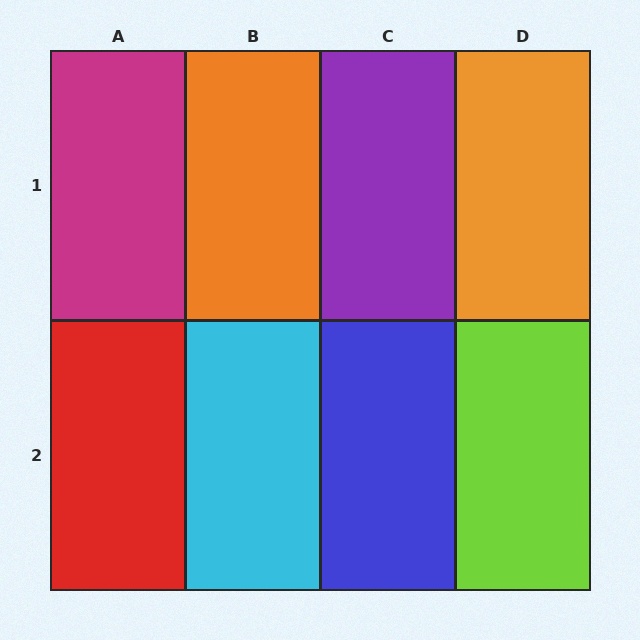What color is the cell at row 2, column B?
Cyan.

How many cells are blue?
1 cell is blue.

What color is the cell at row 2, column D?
Lime.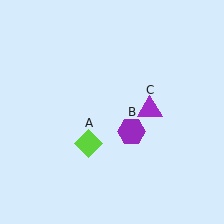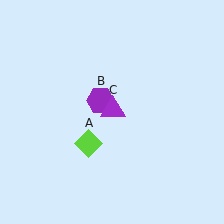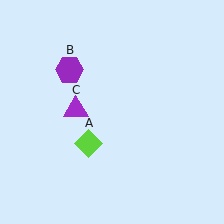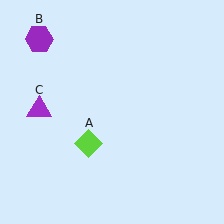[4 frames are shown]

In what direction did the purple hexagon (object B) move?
The purple hexagon (object B) moved up and to the left.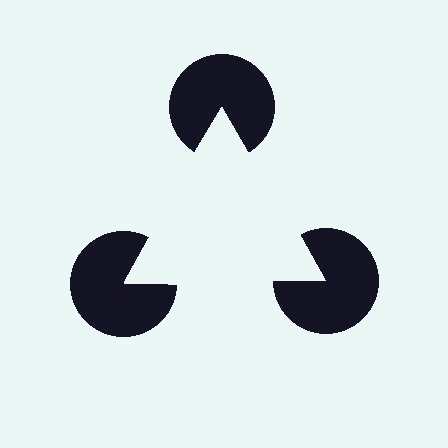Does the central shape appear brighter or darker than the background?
It typically appears slightly brighter than the background, even though no actual brightness change is drawn.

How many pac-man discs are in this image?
There are 3 — one at each vertex of the illusory triangle.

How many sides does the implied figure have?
3 sides.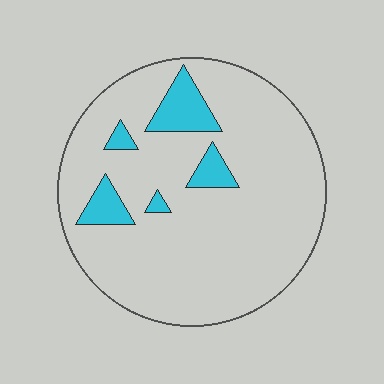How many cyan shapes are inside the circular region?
5.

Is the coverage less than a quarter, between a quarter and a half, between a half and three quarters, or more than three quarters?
Less than a quarter.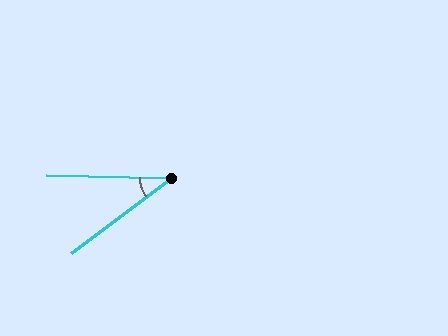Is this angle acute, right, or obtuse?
It is acute.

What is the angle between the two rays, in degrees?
Approximately 38 degrees.